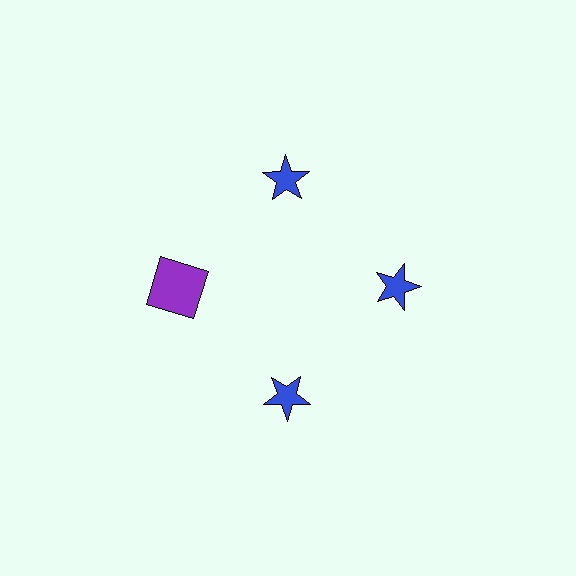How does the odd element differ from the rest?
It differs in both color (purple instead of blue) and shape (square instead of star).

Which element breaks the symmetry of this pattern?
The purple square at roughly the 9 o'clock position breaks the symmetry. All other shapes are blue stars.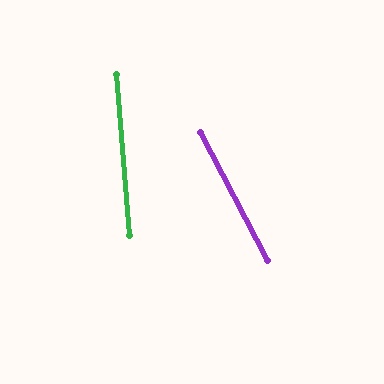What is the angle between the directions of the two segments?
Approximately 23 degrees.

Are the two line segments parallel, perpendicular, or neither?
Neither parallel nor perpendicular — they differ by about 23°.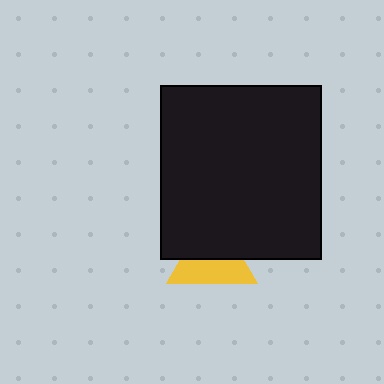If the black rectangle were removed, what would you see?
You would see the complete yellow triangle.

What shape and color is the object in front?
The object in front is a black rectangle.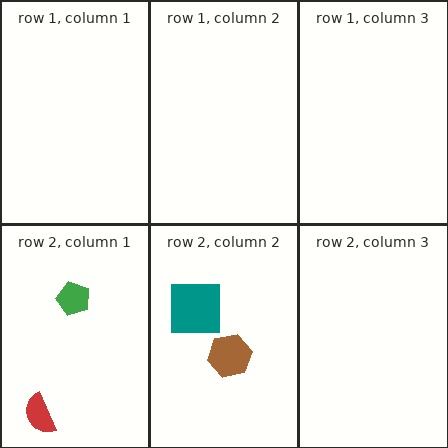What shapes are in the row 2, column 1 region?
The red semicircle, the green pentagon.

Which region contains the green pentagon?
The row 2, column 1 region.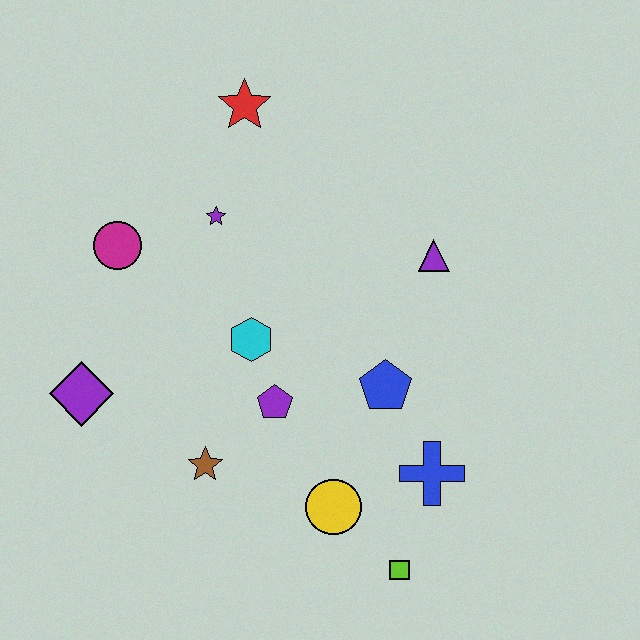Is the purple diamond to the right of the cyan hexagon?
No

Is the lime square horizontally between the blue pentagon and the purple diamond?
No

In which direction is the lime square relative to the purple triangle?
The lime square is below the purple triangle.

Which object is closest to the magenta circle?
The purple star is closest to the magenta circle.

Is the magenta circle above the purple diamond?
Yes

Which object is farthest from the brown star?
The red star is farthest from the brown star.